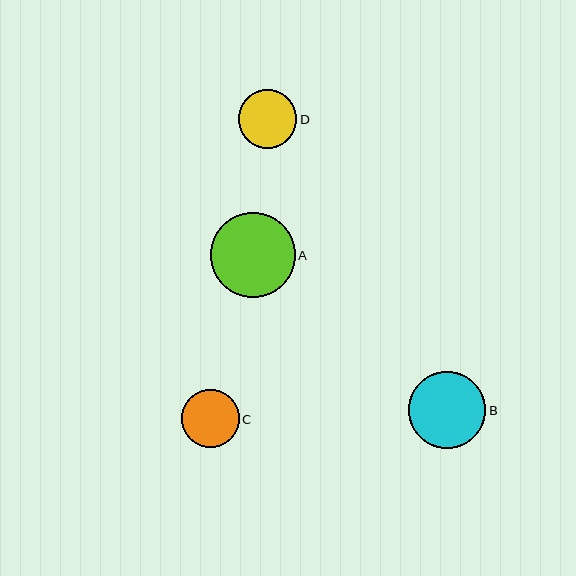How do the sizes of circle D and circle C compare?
Circle D and circle C are approximately the same size.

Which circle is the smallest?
Circle C is the smallest with a size of approximately 58 pixels.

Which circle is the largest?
Circle A is the largest with a size of approximately 85 pixels.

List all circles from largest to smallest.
From largest to smallest: A, B, D, C.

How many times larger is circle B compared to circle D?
Circle B is approximately 1.3 times the size of circle D.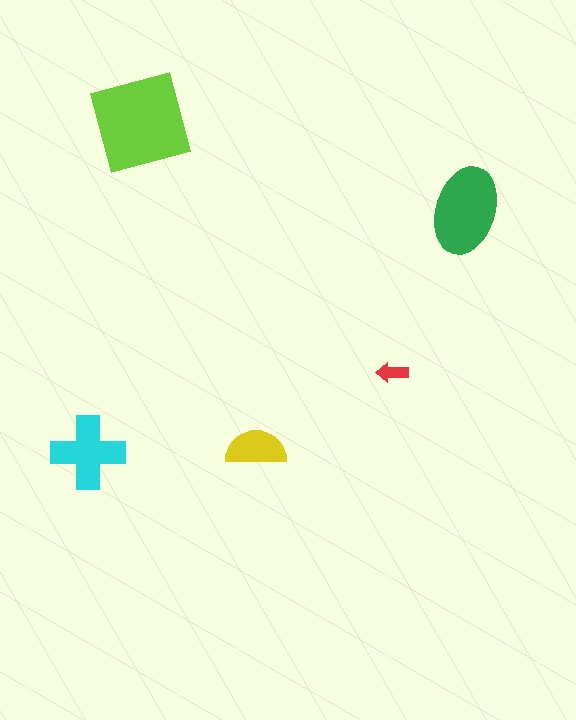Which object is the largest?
The lime square.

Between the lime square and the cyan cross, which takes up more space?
The lime square.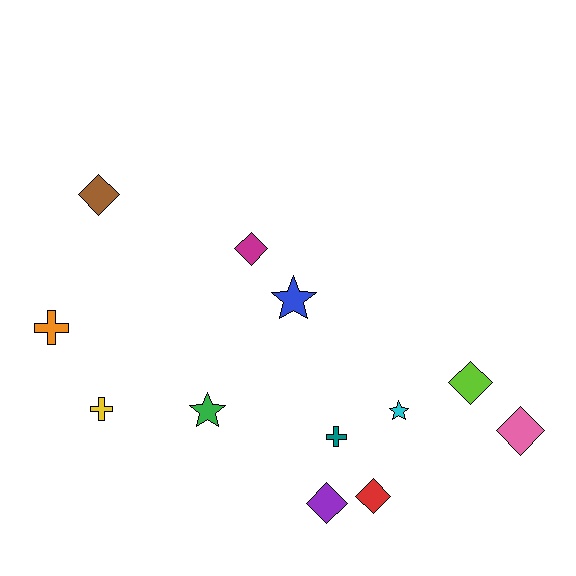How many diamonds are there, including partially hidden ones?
There are 6 diamonds.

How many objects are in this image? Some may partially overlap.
There are 12 objects.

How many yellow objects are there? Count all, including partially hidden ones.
There is 1 yellow object.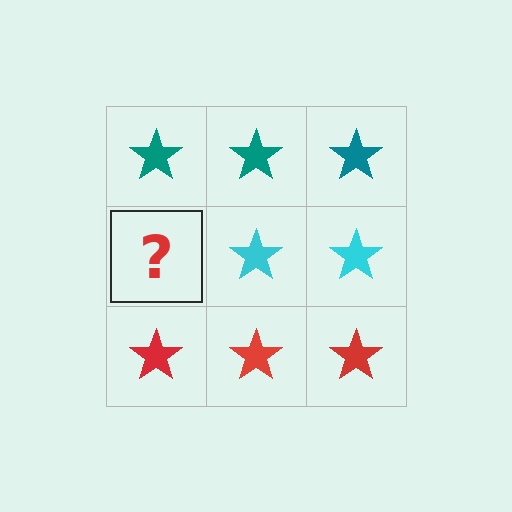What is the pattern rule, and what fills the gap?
The rule is that each row has a consistent color. The gap should be filled with a cyan star.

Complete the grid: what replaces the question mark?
The question mark should be replaced with a cyan star.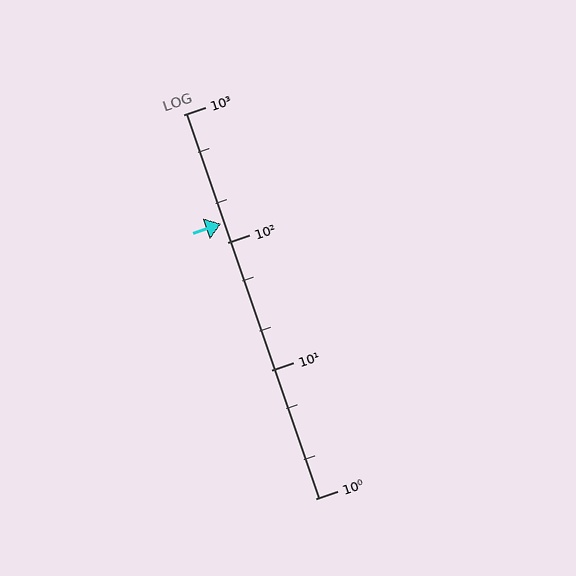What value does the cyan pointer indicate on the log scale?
The pointer indicates approximately 140.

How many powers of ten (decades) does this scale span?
The scale spans 3 decades, from 1 to 1000.